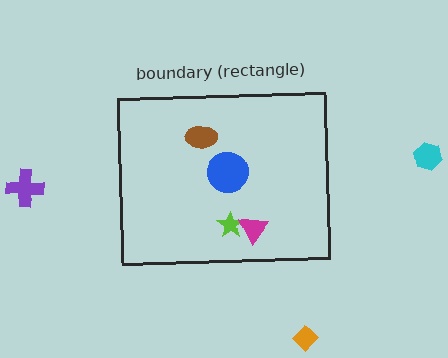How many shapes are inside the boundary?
4 inside, 3 outside.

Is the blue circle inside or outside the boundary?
Inside.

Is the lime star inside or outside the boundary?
Inside.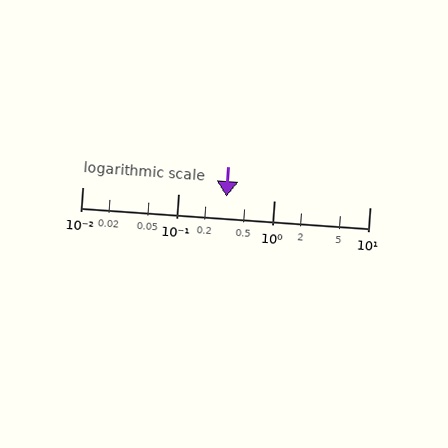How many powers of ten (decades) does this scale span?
The scale spans 3 decades, from 0.01 to 10.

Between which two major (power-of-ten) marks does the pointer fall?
The pointer is between 0.1 and 1.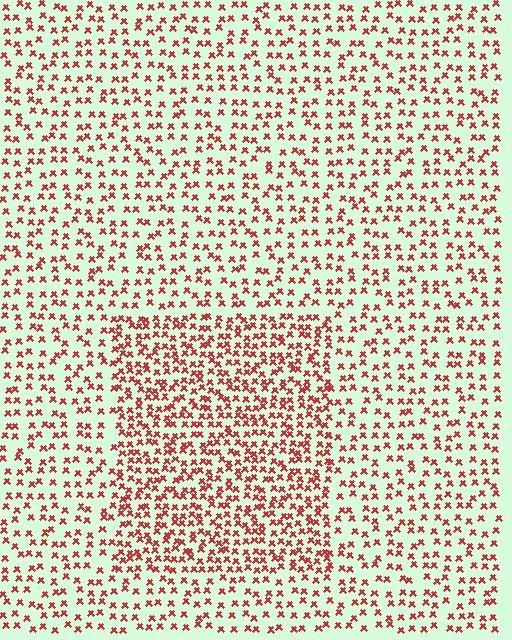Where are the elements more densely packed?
The elements are more densely packed inside the rectangle boundary.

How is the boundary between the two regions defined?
The boundary is defined by a change in element density (approximately 1.8x ratio). All elements are the same color, size, and shape.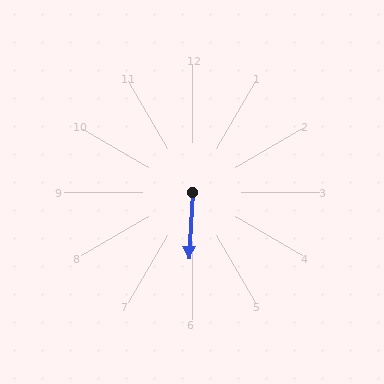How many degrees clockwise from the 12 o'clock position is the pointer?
Approximately 183 degrees.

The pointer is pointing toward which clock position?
Roughly 6 o'clock.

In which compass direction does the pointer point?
South.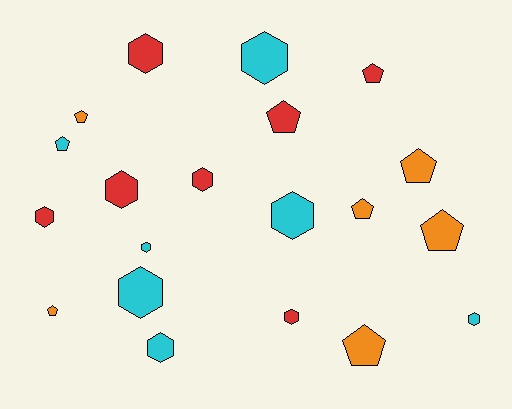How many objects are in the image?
There are 20 objects.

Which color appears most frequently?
Cyan, with 7 objects.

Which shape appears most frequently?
Hexagon, with 11 objects.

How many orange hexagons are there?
There are no orange hexagons.